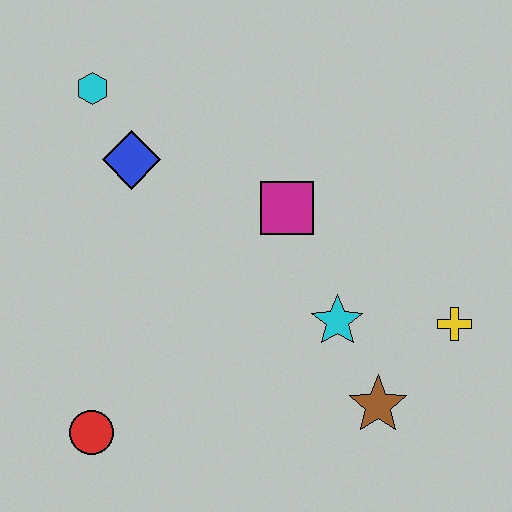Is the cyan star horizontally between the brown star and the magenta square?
Yes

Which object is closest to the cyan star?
The brown star is closest to the cyan star.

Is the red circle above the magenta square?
No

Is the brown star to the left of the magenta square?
No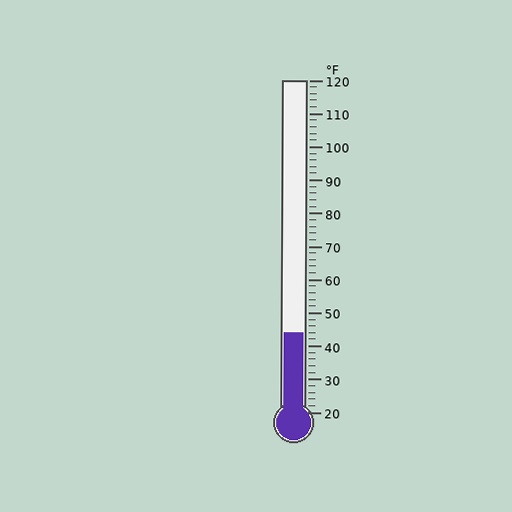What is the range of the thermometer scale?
The thermometer scale ranges from 20°F to 120°F.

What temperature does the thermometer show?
The thermometer shows approximately 44°F.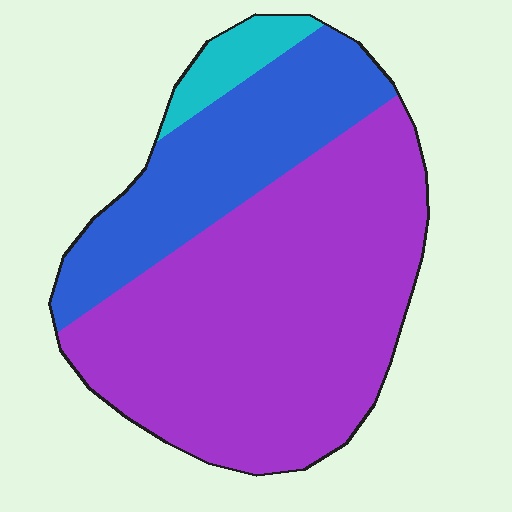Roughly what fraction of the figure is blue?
Blue covers about 30% of the figure.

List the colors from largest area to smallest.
From largest to smallest: purple, blue, cyan.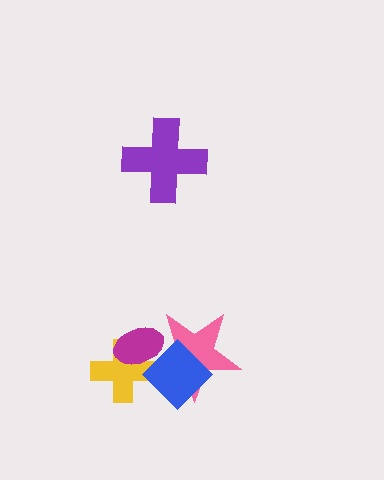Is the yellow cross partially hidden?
Yes, it is partially covered by another shape.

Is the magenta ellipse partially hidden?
Yes, it is partially covered by another shape.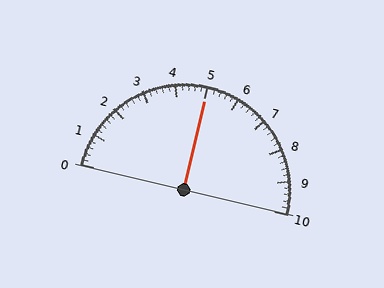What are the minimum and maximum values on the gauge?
The gauge ranges from 0 to 10.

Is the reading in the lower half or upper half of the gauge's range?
The reading is in the upper half of the range (0 to 10).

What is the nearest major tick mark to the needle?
The nearest major tick mark is 5.